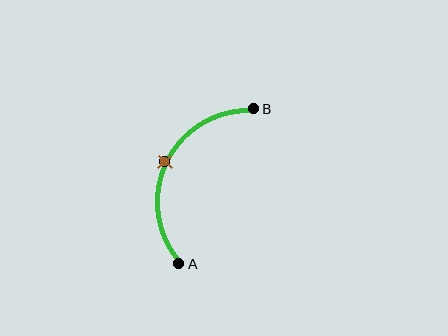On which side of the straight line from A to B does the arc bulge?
The arc bulges to the left of the straight line connecting A and B.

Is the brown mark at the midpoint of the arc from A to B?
Yes. The brown mark lies on the arc at equal arc-length from both A and B — it is the arc midpoint.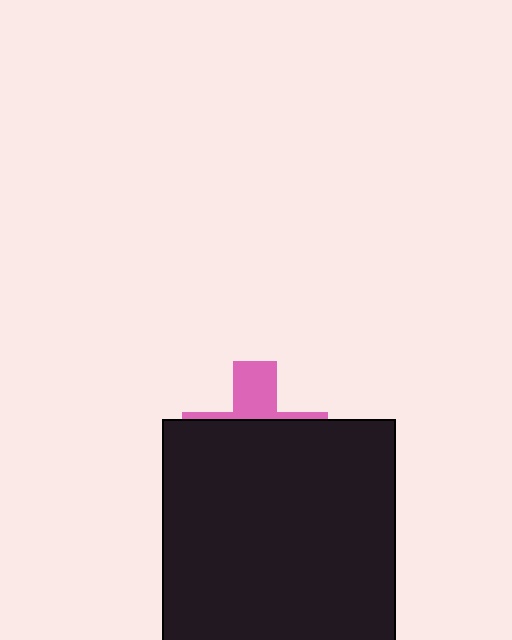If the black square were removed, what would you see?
You would see the complete pink cross.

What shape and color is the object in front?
The object in front is a black square.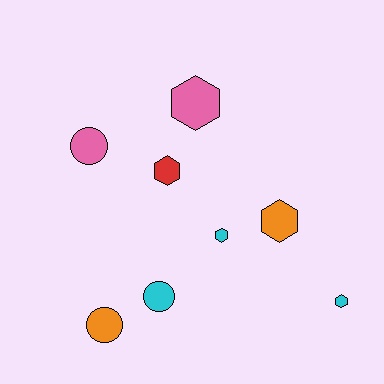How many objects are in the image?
There are 8 objects.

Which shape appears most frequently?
Hexagon, with 5 objects.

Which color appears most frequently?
Cyan, with 3 objects.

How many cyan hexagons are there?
There are 2 cyan hexagons.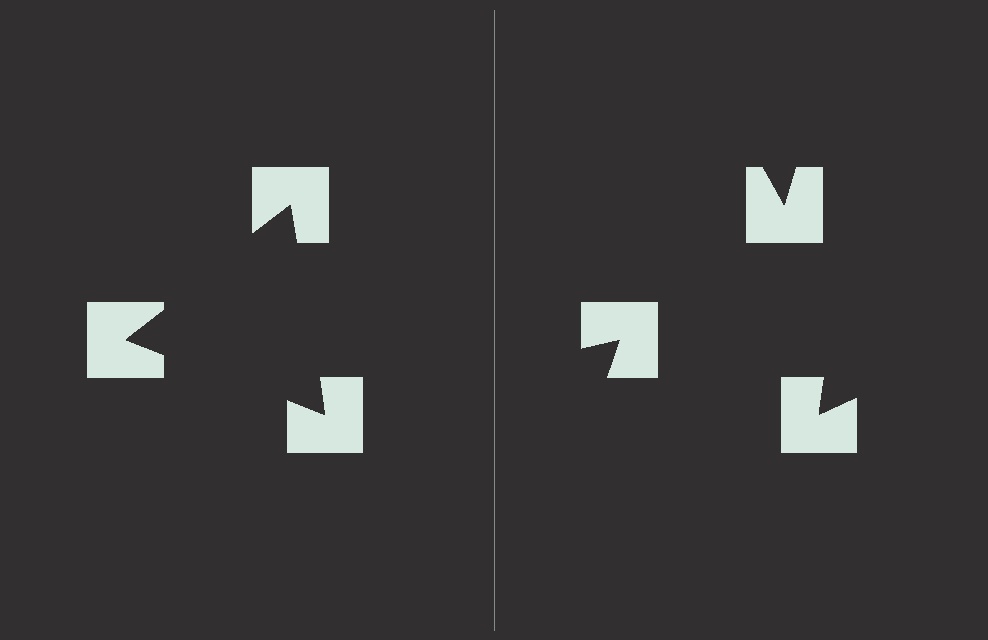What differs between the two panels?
The notched squares are positioned identically on both sides; only the wedge orientations differ. On the left they align to a triangle; on the right they are misaligned.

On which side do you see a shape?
An illusory triangle appears on the left side. On the right side the wedge cuts are rotated, so no coherent shape forms.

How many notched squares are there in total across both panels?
6 — 3 on each side.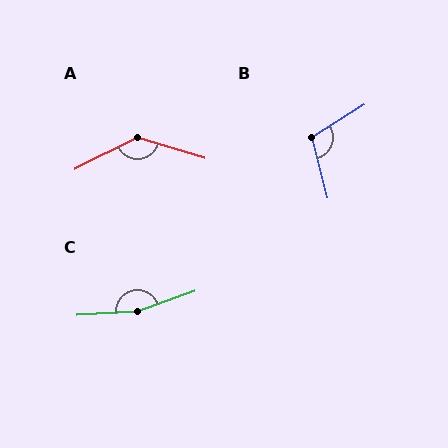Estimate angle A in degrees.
Approximately 136 degrees.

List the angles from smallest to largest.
B (108°), A (136°), C (164°).